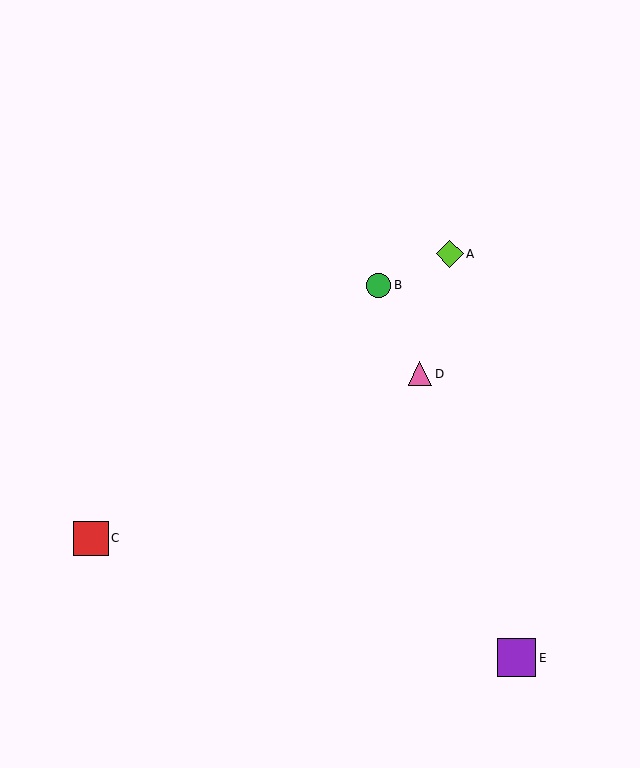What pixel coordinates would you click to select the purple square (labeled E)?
Click at (517, 658) to select the purple square E.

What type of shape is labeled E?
Shape E is a purple square.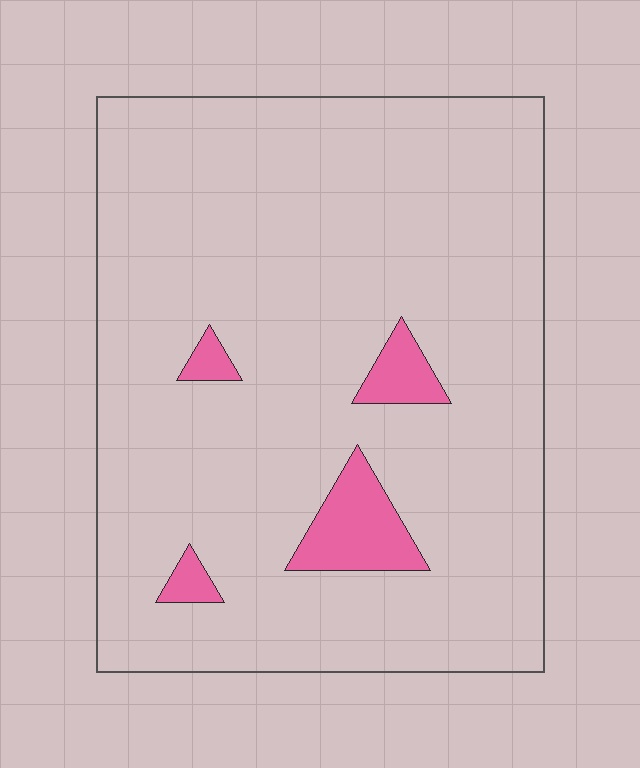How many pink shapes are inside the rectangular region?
4.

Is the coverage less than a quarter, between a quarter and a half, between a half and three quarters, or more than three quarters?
Less than a quarter.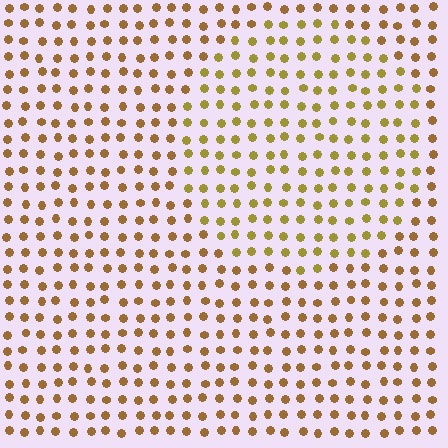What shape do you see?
I see a circle.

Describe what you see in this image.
The image is filled with small brown elements in a uniform arrangement. A circle-shaped region is visible where the elements are tinted to a slightly different hue, forming a subtle color boundary.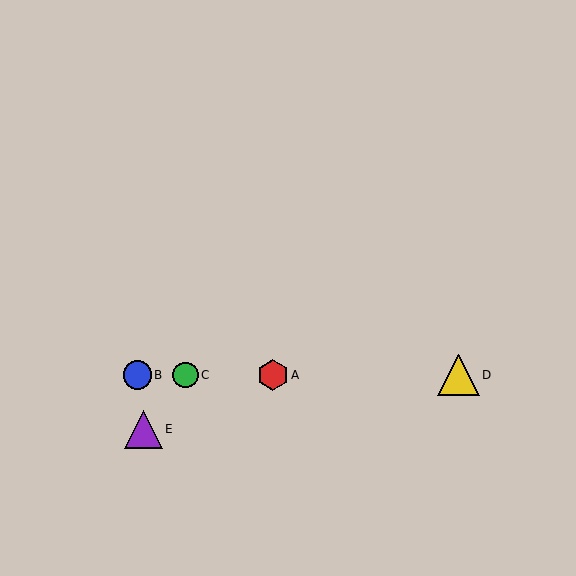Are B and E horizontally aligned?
No, B is at y≈375 and E is at y≈429.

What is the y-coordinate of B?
Object B is at y≈375.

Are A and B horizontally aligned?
Yes, both are at y≈375.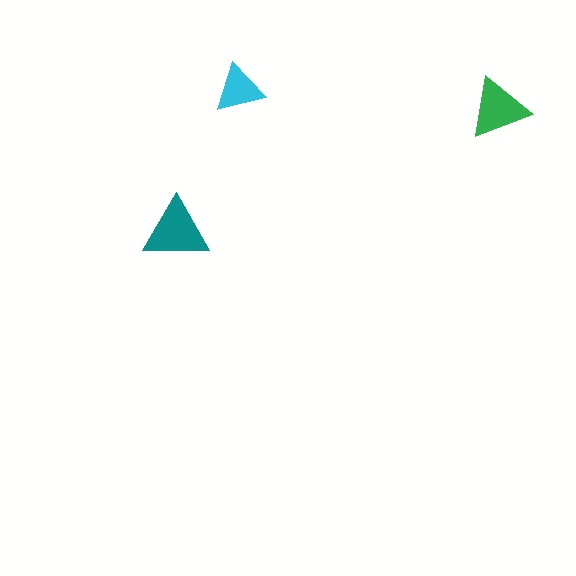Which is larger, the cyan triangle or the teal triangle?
The teal one.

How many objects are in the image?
There are 3 objects in the image.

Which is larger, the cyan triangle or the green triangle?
The green one.